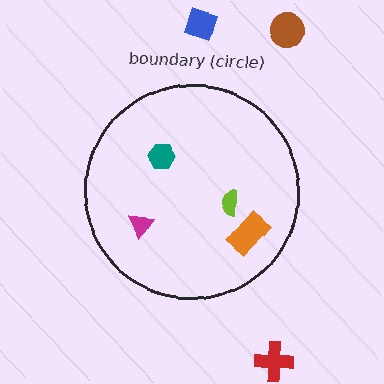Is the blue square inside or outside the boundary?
Outside.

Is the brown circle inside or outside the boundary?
Outside.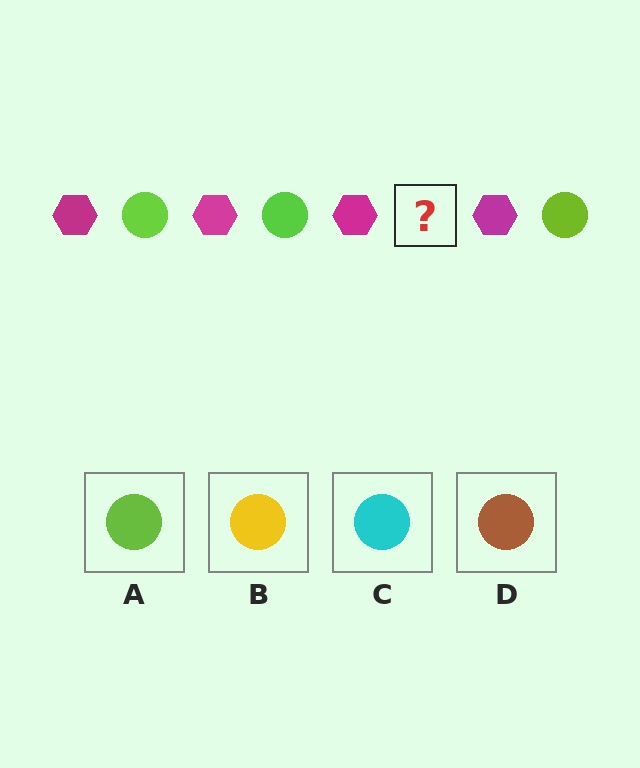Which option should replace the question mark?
Option A.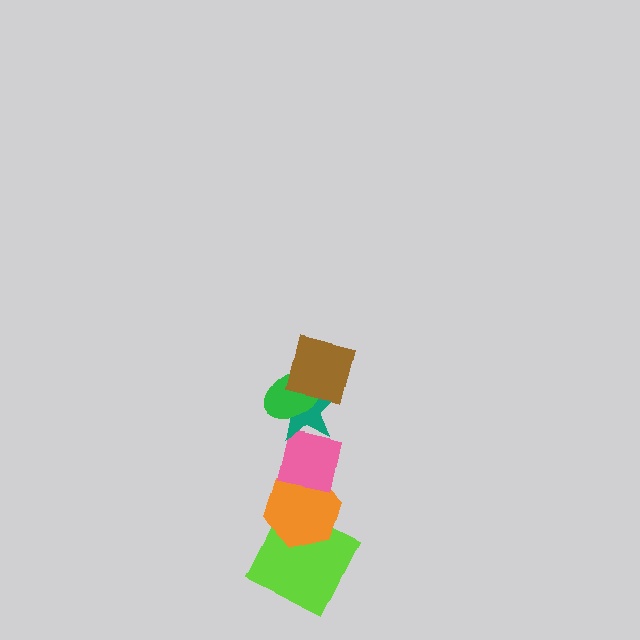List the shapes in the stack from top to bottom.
From top to bottom: the brown square, the green ellipse, the teal star, the pink square, the orange hexagon, the lime square.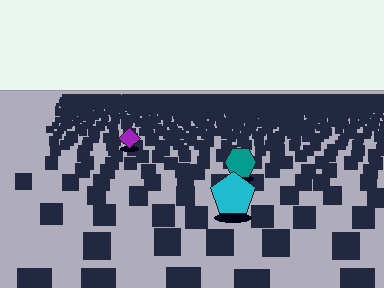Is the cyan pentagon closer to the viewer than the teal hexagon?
Yes. The cyan pentagon is closer — you can tell from the texture gradient: the ground texture is coarser near it.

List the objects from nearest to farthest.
From nearest to farthest: the cyan pentagon, the teal hexagon, the purple diamond.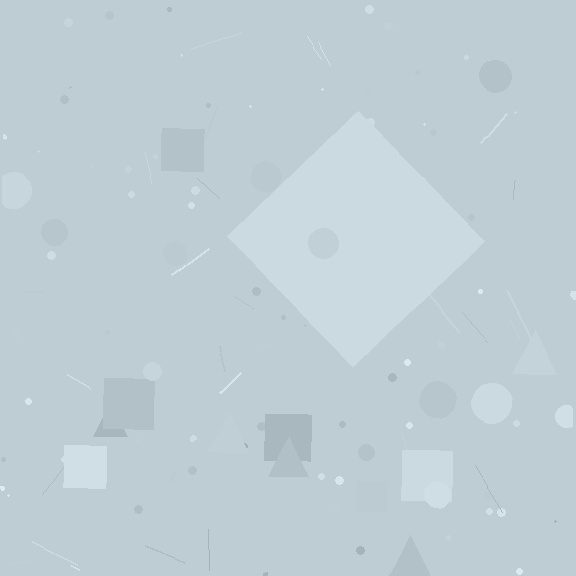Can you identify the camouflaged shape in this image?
The camouflaged shape is a diamond.